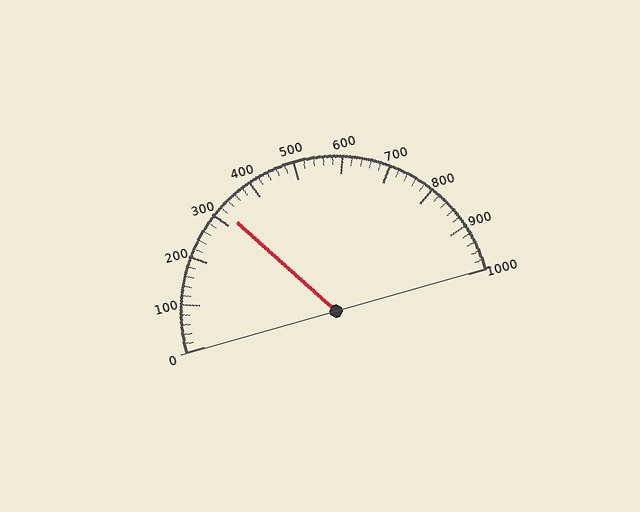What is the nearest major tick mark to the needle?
The nearest major tick mark is 300.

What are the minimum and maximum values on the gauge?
The gauge ranges from 0 to 1000.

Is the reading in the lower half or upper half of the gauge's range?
The reading is in the lower half of the range (0 to 1000).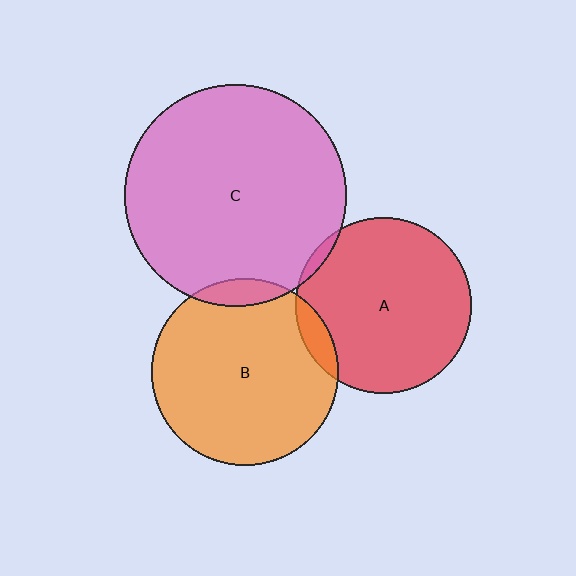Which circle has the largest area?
Circle C (pink).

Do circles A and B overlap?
Yes.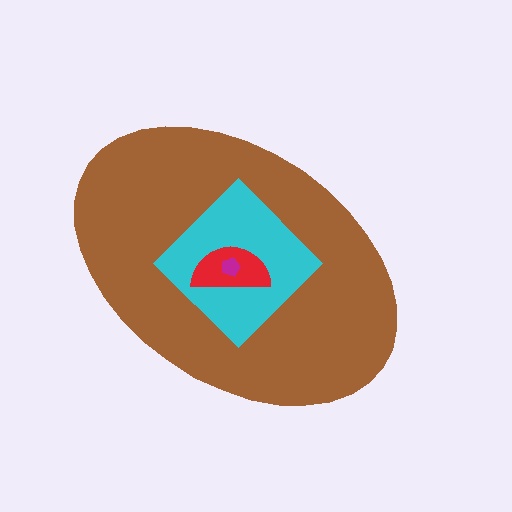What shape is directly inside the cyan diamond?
The red semicircle.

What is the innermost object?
The magenta pentagon.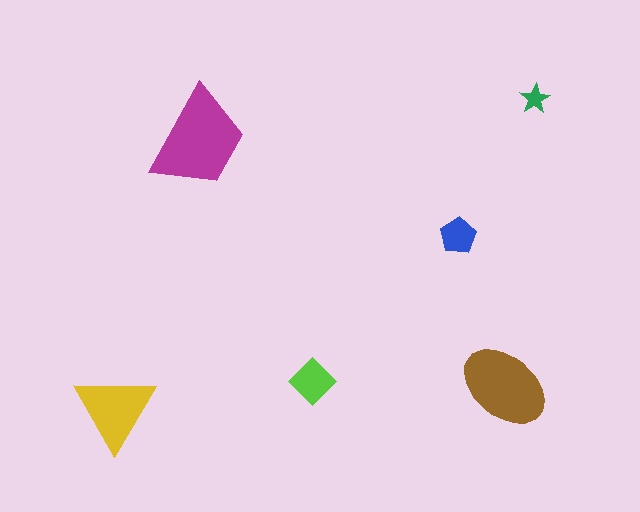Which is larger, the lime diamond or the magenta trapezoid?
The magenta trapezoid.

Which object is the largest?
The magenta trapezoid.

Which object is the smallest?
The green star.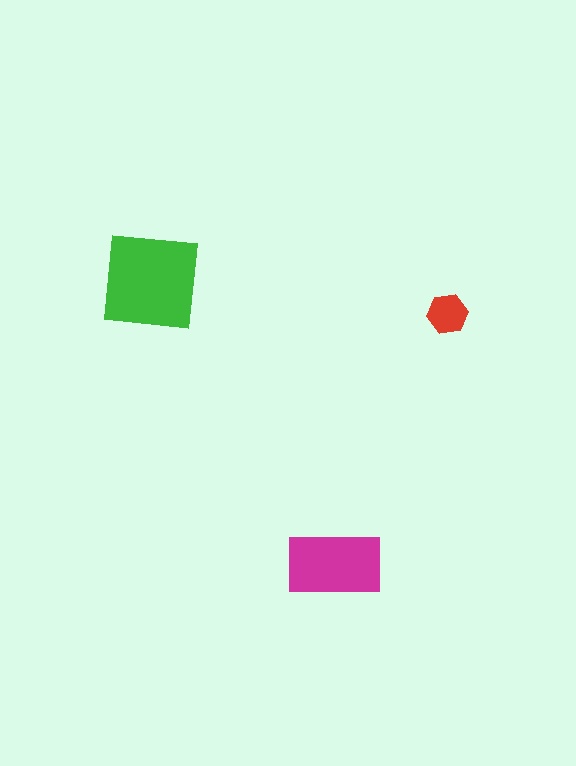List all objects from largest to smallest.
The green square, the magenta rectangle, the red hexagon.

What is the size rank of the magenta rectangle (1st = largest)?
2nd.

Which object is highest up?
The green square is topmost.